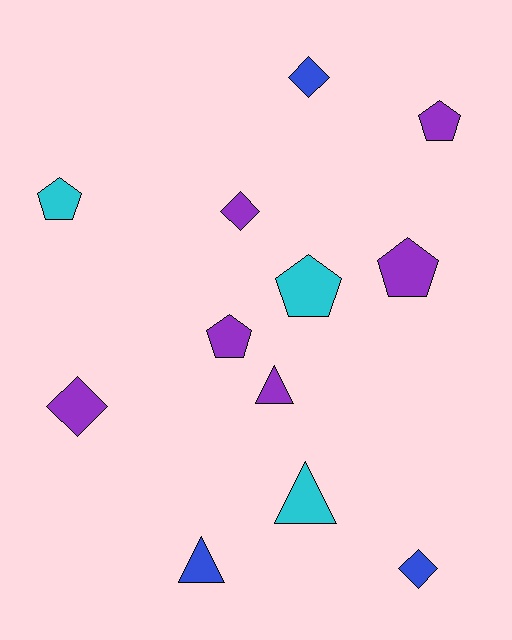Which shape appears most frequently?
Pentagon, with 5 objects.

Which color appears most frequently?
Purple, with 6 objects.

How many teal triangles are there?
There are no teal triangles.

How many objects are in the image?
There are 12 objects.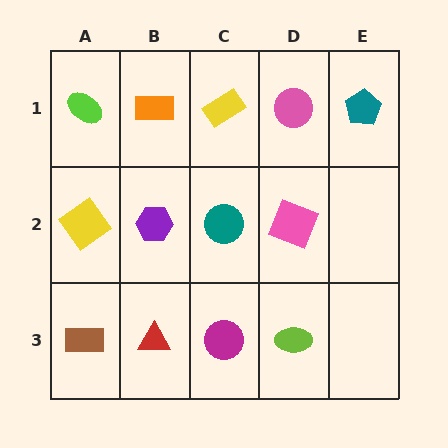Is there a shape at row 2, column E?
No, that cell is empty.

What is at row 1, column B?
An orange rectangle.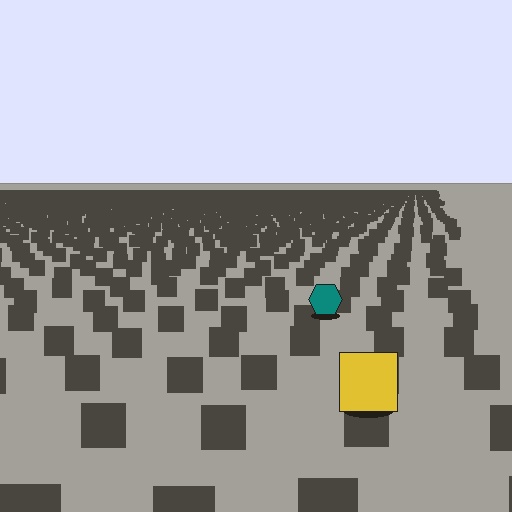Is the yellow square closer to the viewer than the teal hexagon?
Yes. The yellow square is closer — you can tell from the texture gradient: the ground texture is coarser near it.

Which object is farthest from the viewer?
The teal hexagon is farthest from the viewer. It appears smaller and the ground texture around it is denser.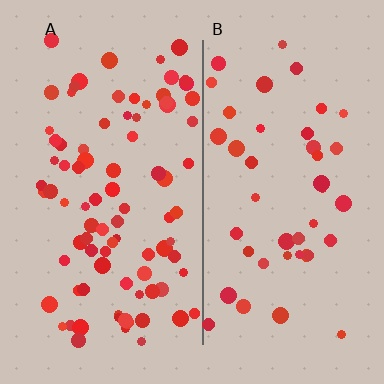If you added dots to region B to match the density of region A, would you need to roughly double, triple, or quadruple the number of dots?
Approximately double.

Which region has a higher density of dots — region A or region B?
A (the left).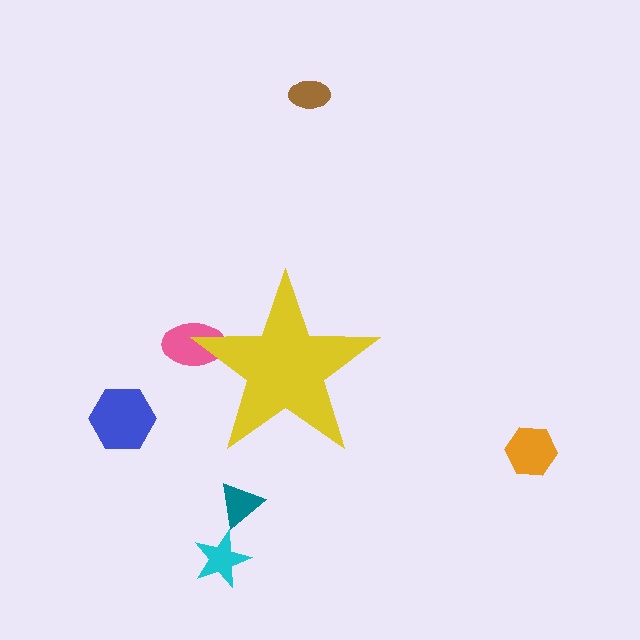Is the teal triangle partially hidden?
No, the teal triangle is fully visible.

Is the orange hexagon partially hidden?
No, the orange hexagon is fully visible.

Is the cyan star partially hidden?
No, the cyan star is fully visible.